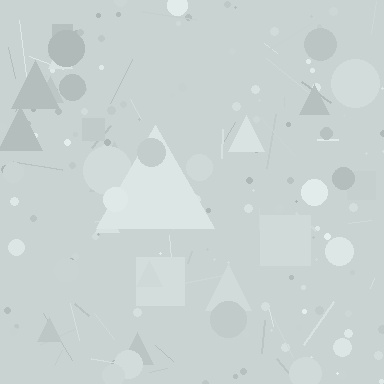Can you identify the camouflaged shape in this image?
The camouflaged shape is a triangle.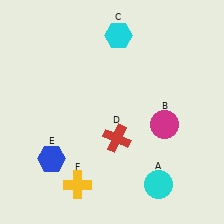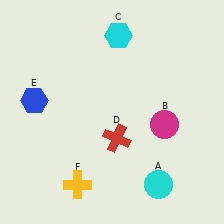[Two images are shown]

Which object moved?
The blue hexagon (E) moved up.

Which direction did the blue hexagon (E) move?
The blue hexagon (E) moved up.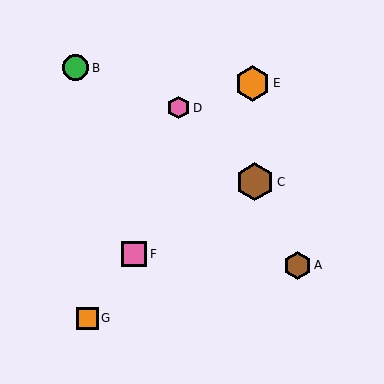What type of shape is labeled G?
Shape G is an orange square.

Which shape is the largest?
The brown hexagon (labeled C) is the largest.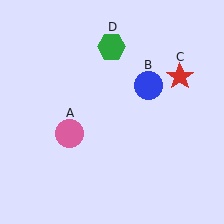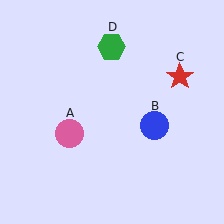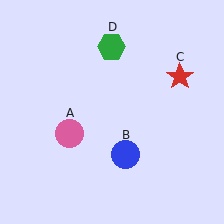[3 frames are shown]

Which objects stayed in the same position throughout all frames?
Pink circle (object A) and red star (object C) and green hexagon (object D) remained stationary.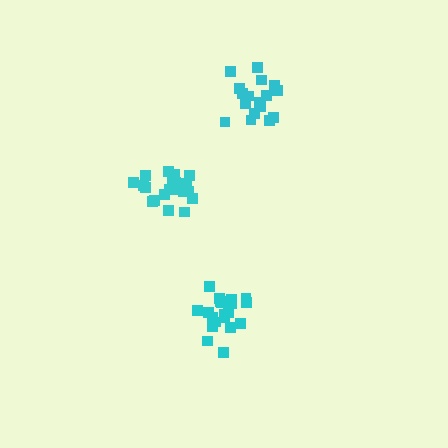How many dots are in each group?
Group 1: 21 dots, Group 2: 20 dots, Group 3: 17 dots (58 total).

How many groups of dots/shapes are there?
There are 3 groups.